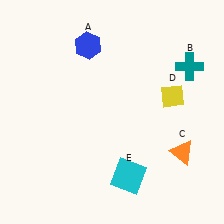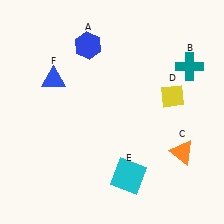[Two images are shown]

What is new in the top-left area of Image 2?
A blue triangle (F) was added in the top-left area of Image 2.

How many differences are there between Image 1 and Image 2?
There is 1 difference between the two images.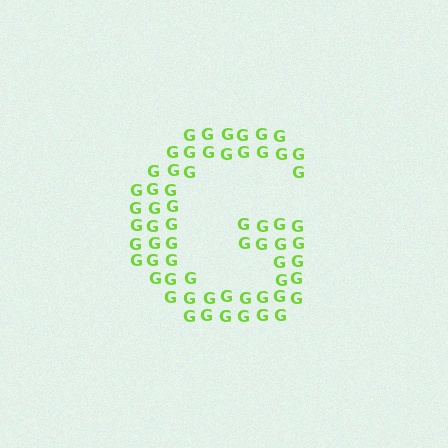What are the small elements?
The small elements are letter G's.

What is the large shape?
The large shape is the letter G.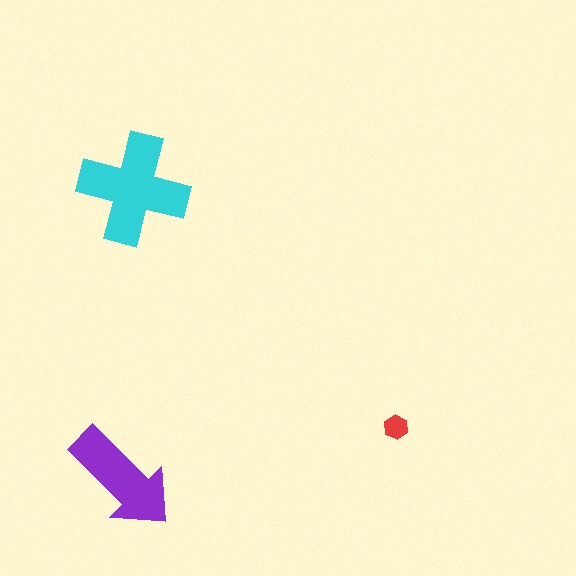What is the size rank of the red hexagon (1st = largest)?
3rd.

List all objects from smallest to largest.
The red hexagon, the purple arrow, the cyan cross.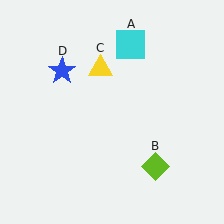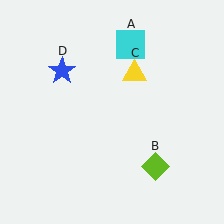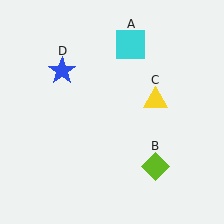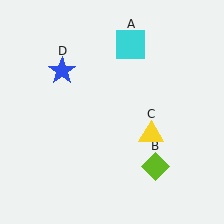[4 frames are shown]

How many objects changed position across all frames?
1 object changed position: yellow triangle (object C).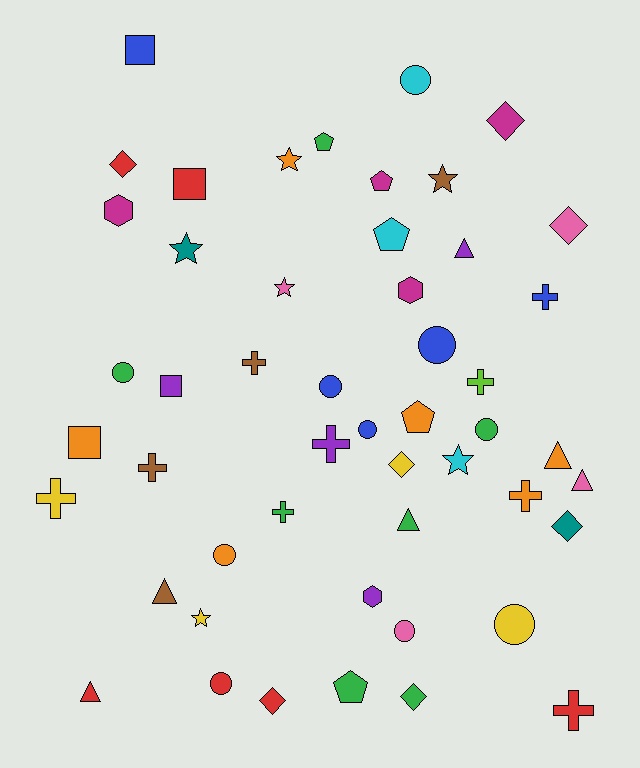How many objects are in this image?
There are 50 objects.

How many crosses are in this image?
There are 9 crosses.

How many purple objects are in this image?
There are 4 purple objects.